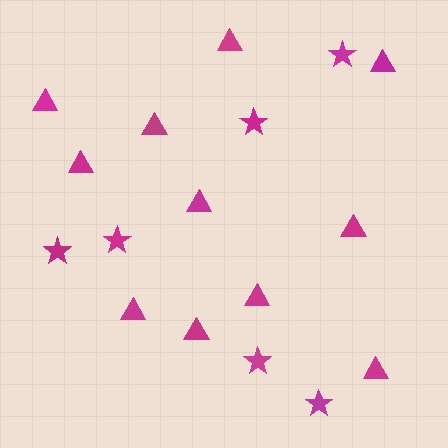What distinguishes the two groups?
There are 2 groups: one group of stars (6) and one group of triangles (11).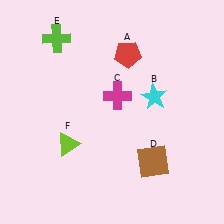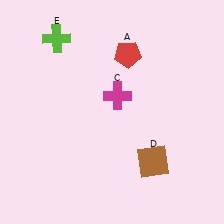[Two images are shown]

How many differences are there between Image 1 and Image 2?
There are 2 differences between the two images.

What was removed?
The lime triangle (F), the cyan star (B) were removed in Image 2.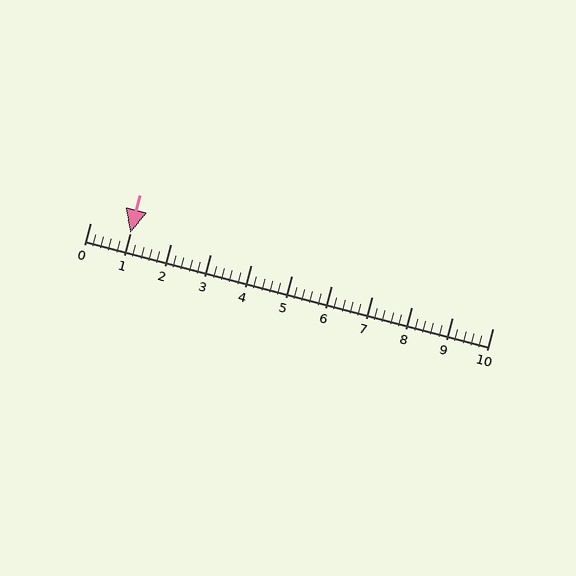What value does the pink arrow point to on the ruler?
The pink arrow points to approximately 1.0.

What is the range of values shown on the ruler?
The ruler shows values from 0 to 10.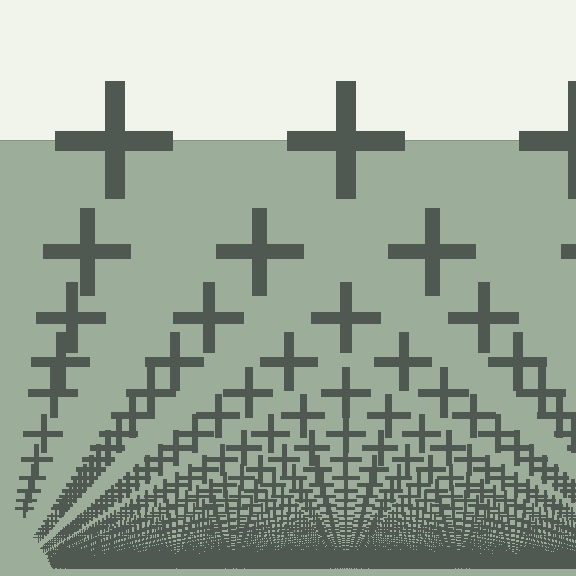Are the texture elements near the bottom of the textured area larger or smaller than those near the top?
Smaller. The gradient is inverted — elements near the bottom are smaller and denser.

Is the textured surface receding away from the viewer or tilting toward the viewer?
The surface appears to tilt toward the viewer. Texture elements get larger and sparser toward the top.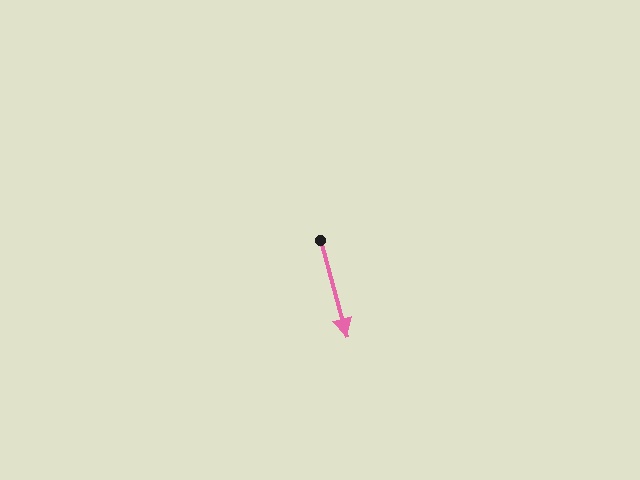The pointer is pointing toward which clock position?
Roughly 5 o'clock.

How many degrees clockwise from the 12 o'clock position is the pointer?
Approximately 164 degrees.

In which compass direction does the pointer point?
South.